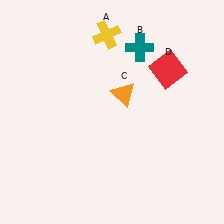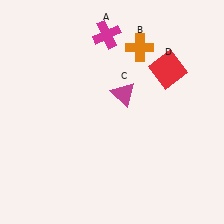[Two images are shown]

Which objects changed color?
A changed from yellow to magenta. B changed from teal to orange. C changed from orange to magenta.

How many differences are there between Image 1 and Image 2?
There are 3 differences between the two images.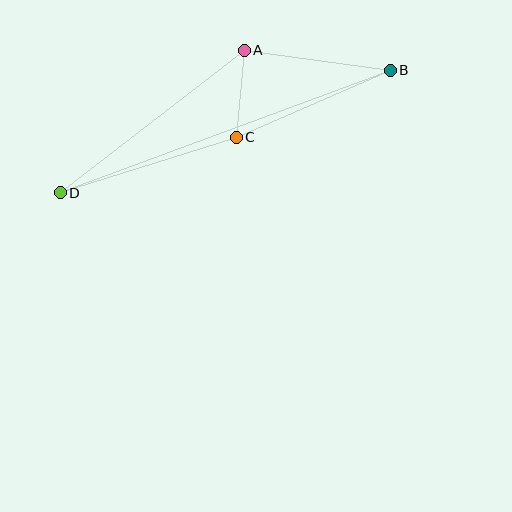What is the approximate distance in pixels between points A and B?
The distance between A and B is approximately 147 pixels.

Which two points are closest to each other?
Points A and C are closest to each other.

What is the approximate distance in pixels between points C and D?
The distance between C and D is approximately 184 pixels.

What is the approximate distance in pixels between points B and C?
The distance between B and C is approximately 168 pixels.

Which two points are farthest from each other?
Points B and D are farthest from each other.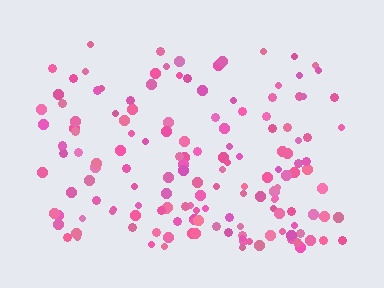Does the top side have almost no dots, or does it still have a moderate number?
Still a moderate number, just noticeably fewer than the bottom.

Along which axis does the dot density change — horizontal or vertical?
Vertical.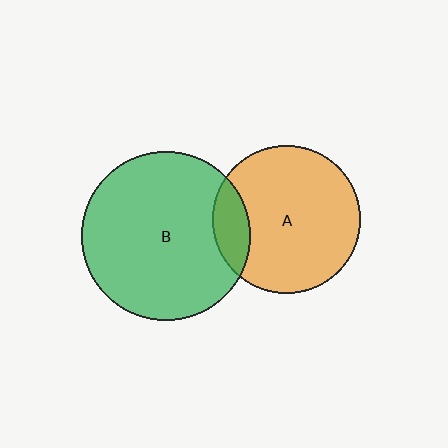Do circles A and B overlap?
Yes.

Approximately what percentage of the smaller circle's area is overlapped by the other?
Approximately 15%.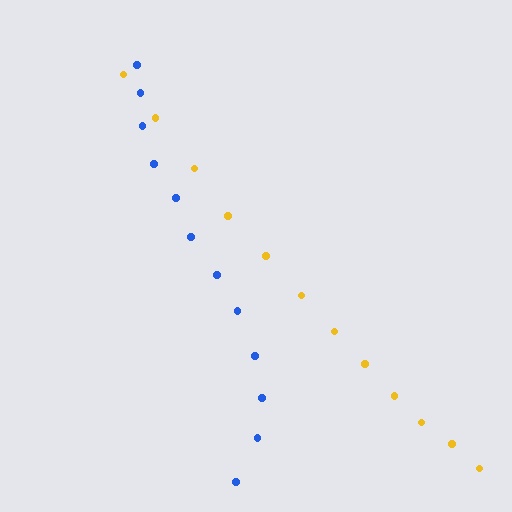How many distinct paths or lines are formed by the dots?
There are 2 distinct paths.